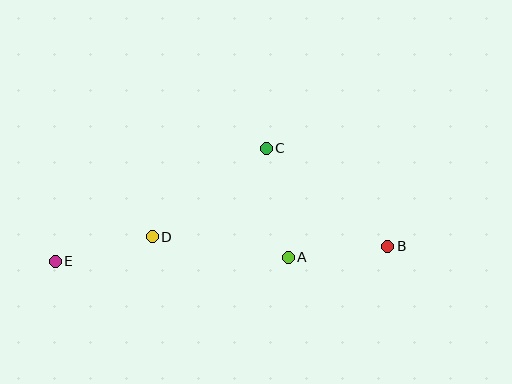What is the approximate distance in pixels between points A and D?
The distance between A and D is approximately 138 pixels.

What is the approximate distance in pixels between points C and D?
The distance between C and D is approximately 144 pixels.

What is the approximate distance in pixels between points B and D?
The distance between B and D is approximately 236 pixels.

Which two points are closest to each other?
Points D and E are closest to each other.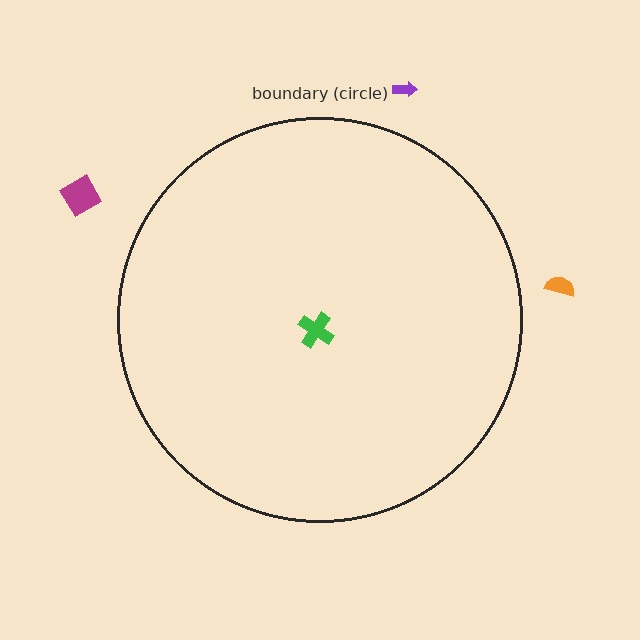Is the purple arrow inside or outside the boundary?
Outside.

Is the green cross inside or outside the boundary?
Inside.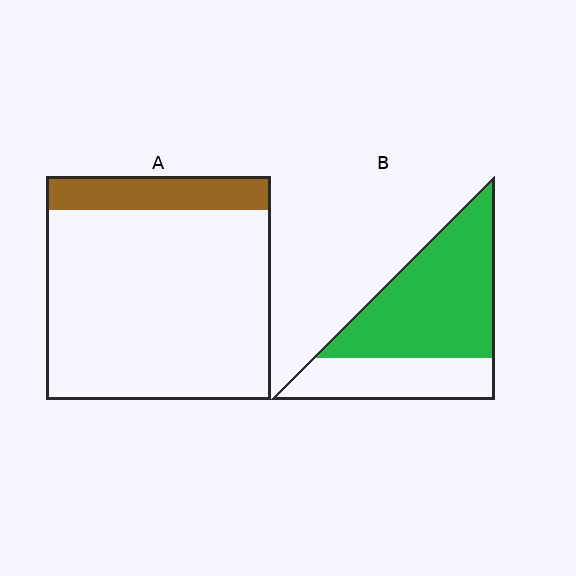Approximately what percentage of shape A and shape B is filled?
A is approximately 15% and B is approximately 65%.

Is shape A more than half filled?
No.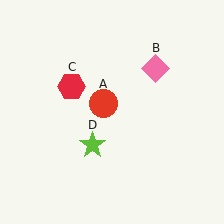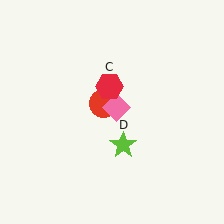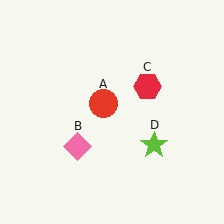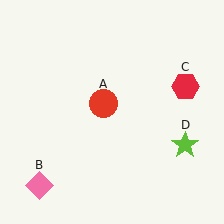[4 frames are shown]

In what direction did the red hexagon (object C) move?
The red hexagon (object C) moved right.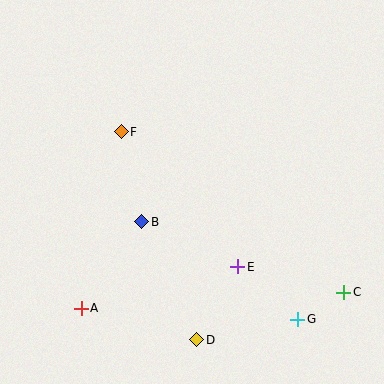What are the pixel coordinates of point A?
Point A is at (81, 308).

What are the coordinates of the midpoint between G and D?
The midpoint between G and D is at (247, 329).